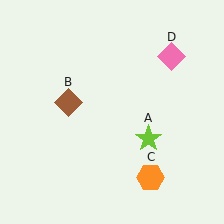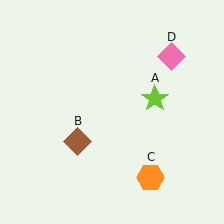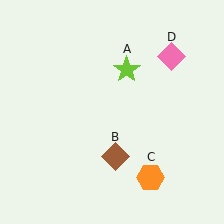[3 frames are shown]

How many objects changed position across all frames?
2 objects changed position: lime star (object A), brown diamond (object B).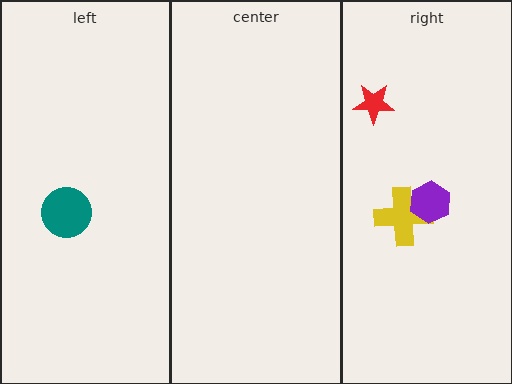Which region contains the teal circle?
The left region.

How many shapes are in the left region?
1.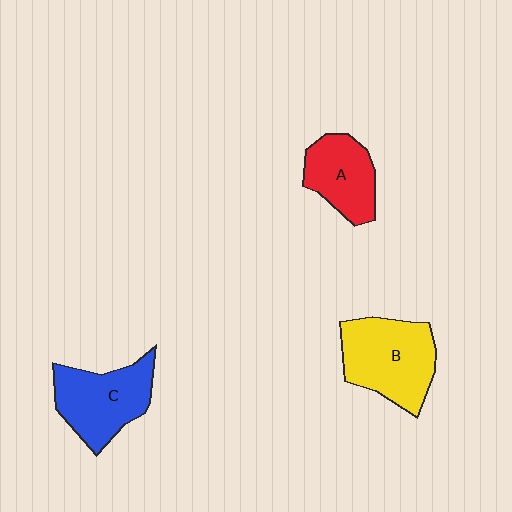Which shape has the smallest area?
Shape A (red).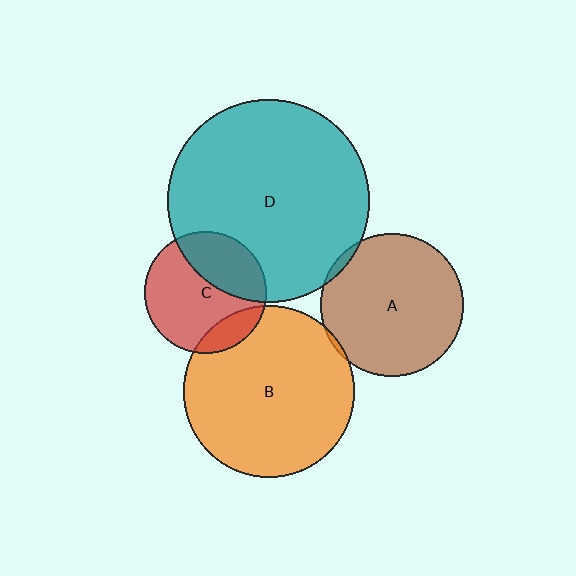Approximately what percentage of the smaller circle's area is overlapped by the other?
Approximately 15%.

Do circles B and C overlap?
Yes.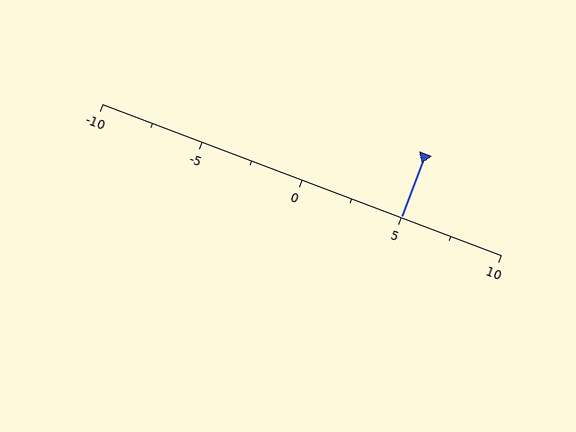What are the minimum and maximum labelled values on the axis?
The axis runs from -10 to 10.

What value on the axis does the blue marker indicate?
The marker indicates approximately 5.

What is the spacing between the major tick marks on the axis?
The major ticks are spaced 5 apart.